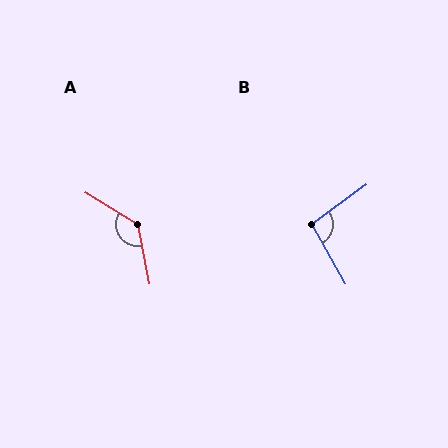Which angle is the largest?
A, at approximately 132 degrees.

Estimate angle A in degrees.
Approximately 132 degrees.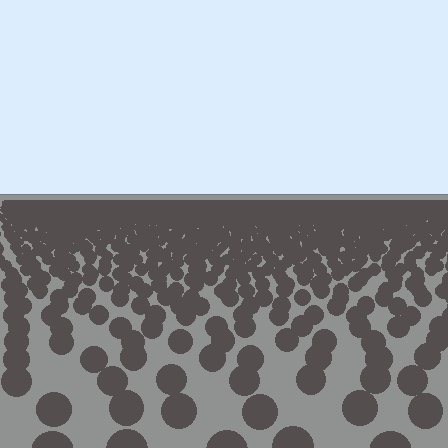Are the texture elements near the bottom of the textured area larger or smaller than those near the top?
Larger. Near the bottom, elements are closer to the viewer and appear at a bigger on-screen size.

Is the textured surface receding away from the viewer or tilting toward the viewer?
The surface is receding away from the viewer. Texture elements get smaller and denser toward the top.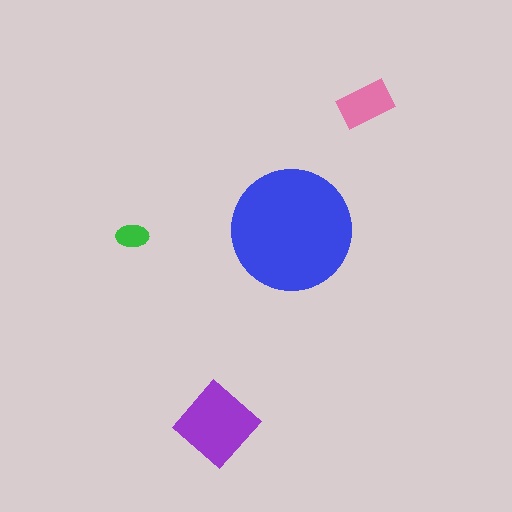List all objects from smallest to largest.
The green ellipse, the pink rectangle, the purple diamond, the blue circle.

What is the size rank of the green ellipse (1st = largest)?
4th.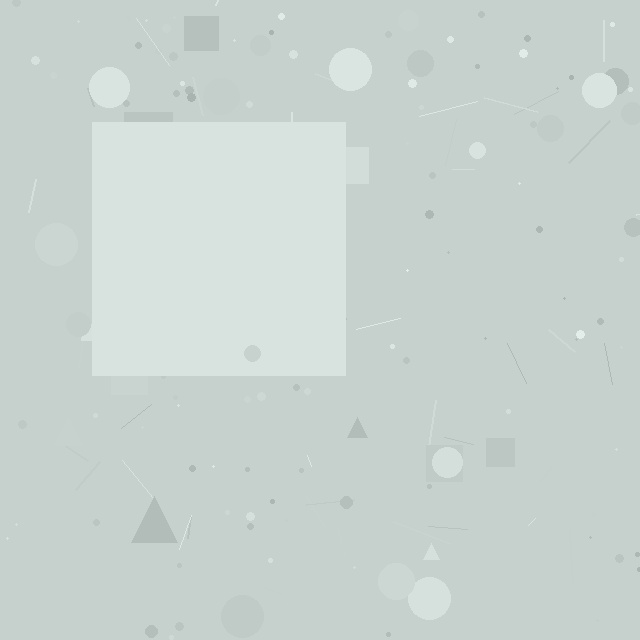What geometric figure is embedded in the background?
A square is embedded in the background.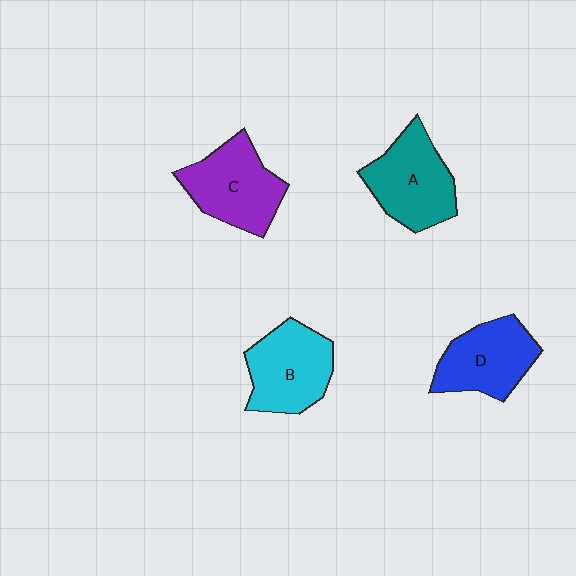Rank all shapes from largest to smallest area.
From largest to smallest: C (purple), A (teal), B (cyan), D (blue).